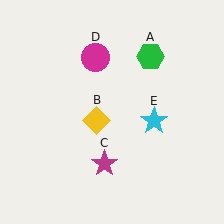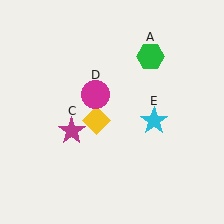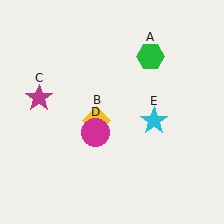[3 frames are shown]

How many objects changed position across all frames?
2 objects changed position: magenta star (object C), magenta circle (object D).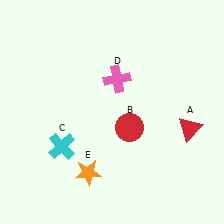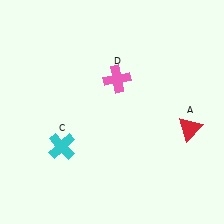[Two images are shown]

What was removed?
The red circle (B), the orange star (E) were removed in Image 2.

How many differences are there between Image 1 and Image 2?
There are 2 differences between the two images.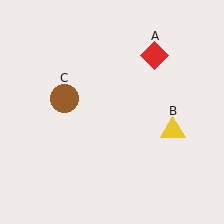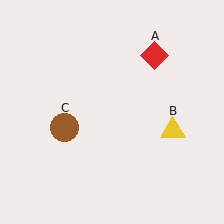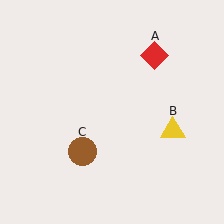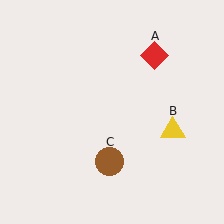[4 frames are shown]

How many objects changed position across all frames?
1 object changed position: brown circle (object C).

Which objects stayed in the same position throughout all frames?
Red diamond (object A) and yellow triangle (object B) remained stationary.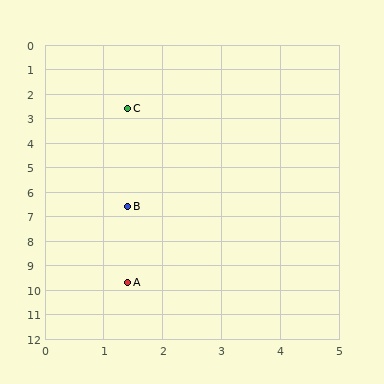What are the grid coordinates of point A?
Point A is at approximately (1.4, 9.7).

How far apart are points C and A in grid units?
Points C and A are about 7.1 grid units apart.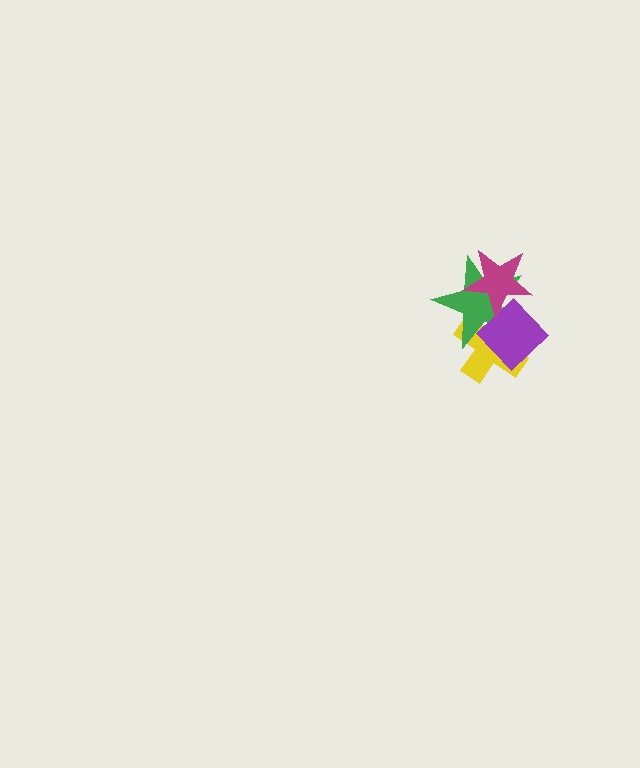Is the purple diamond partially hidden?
Yes, it is partially covered by another shape.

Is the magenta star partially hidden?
No, no other shape covers it.